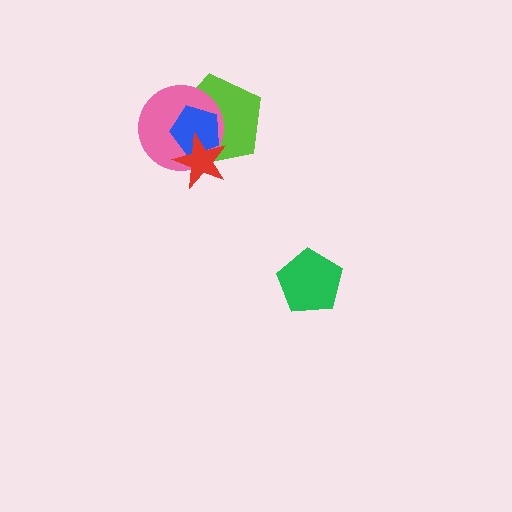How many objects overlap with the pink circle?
3 objects overlap with the pink circle.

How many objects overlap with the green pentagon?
0 objects overlap with the green pentagon.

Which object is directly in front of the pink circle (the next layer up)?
The blue pentagon is directly in front of the pink circle.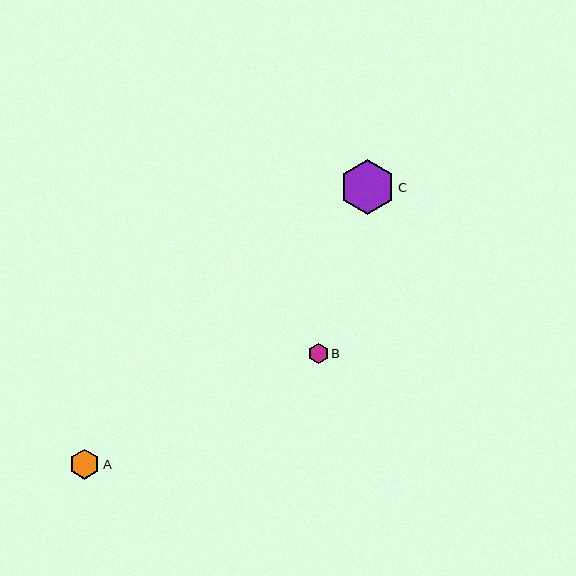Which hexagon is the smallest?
Hexagon B is the smallest with a size of approximately 20 pixels.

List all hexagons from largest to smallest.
From largest to smallest: C, A, B.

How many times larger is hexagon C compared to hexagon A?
Hexagon C is approximately 1.8 times the size of hexagon A.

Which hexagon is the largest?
Hexagon C is the largest with a size of approximately 55 pixels.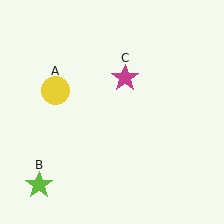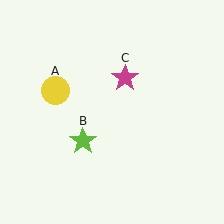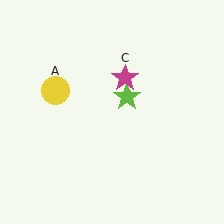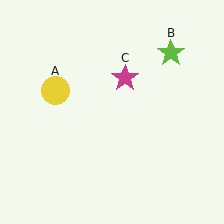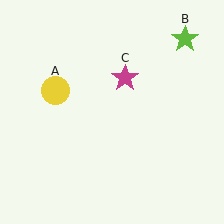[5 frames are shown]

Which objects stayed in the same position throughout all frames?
Yellow circle (object A) and magenta star (object C) remained stationary.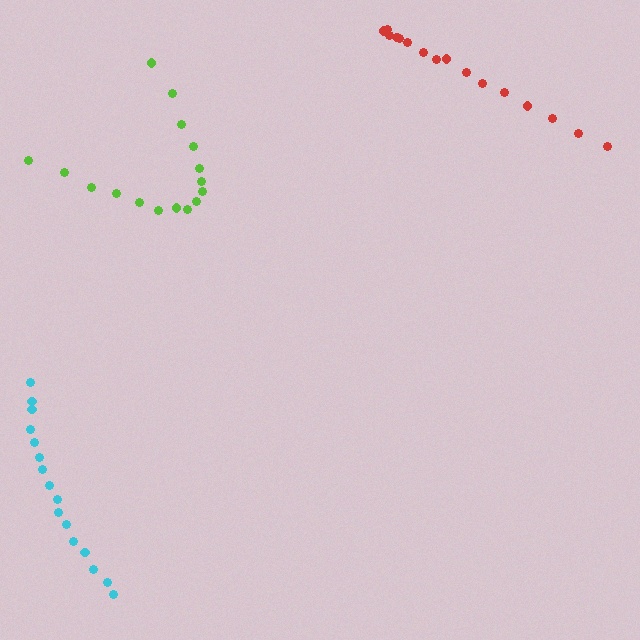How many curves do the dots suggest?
There are 3 distinct paths.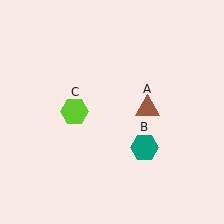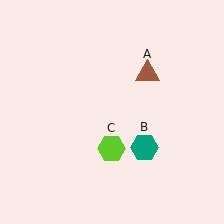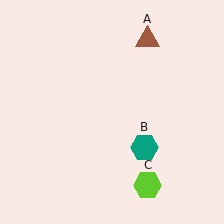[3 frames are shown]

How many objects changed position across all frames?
2 objects changed position: brown triangle (object A), lime hexagon (object C).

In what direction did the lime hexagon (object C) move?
The lime hexagon (object C) moved down and to the right.